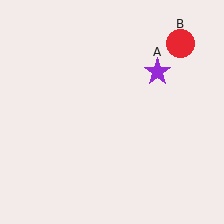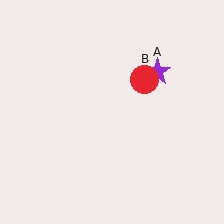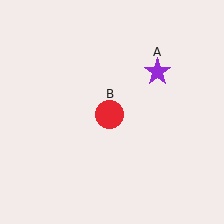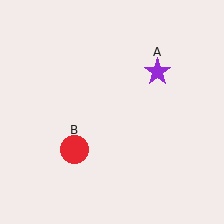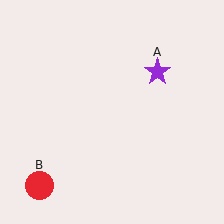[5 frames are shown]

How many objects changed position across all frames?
1 object changed position: red circle (object B).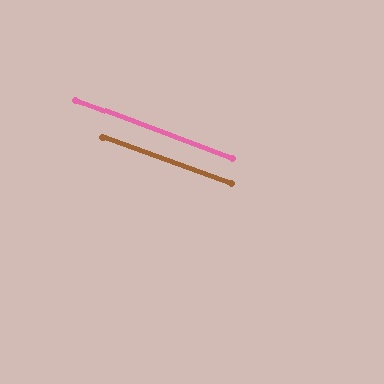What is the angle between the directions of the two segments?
Approximately 1 degree.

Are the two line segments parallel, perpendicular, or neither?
Parallel — their directions differ by only 1.1°.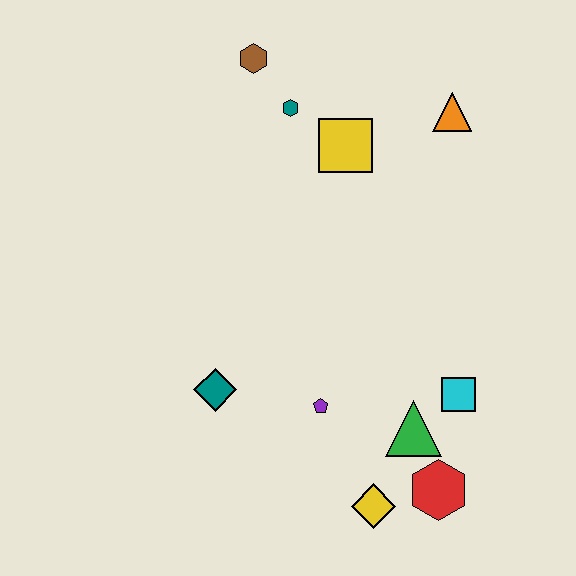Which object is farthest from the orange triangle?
The yellow diamond is farthest from the orange triangle.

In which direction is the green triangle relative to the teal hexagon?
The green triangle is below the teal hexagon.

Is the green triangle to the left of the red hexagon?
Yes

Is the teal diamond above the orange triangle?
No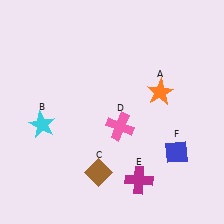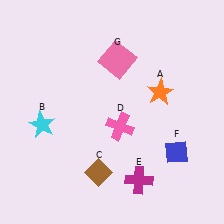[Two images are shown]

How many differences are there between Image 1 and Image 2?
There is 1 difference between the two images.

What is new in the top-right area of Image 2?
A pink square (G) was added in the top-right area of Image 2.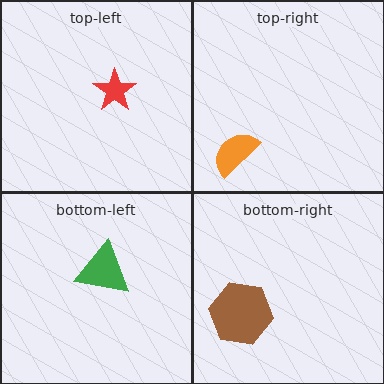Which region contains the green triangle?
The bottom-left region.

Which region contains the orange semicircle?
The top-right region.